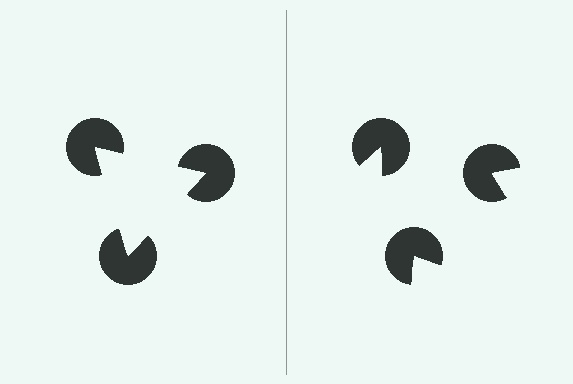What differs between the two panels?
The pac-man discs are positioned identically on both sides; only the wedge orientations differ. On the left they align to a triangle; on the right they are misaligned.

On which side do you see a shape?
An illusory triangle appears on the left side. On the right side the wedge cuts are rotated, so no coherent shape forms.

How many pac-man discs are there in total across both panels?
6 — 3 on each side.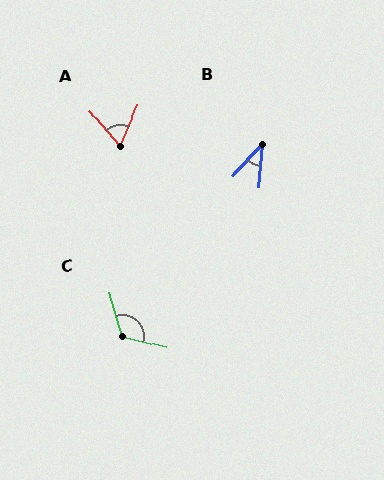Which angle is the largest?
C, at approximately 120 degrees.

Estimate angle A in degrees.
Approximately 65 degrees.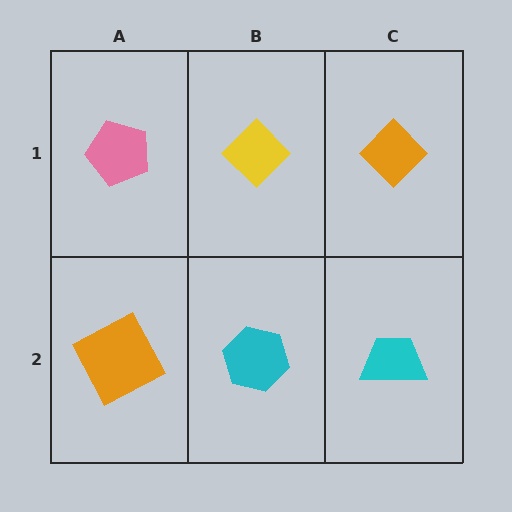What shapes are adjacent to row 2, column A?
A pink pentagon (row 1, column A), a cyan hexagon (row 2, column B).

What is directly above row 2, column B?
A yellow diamond.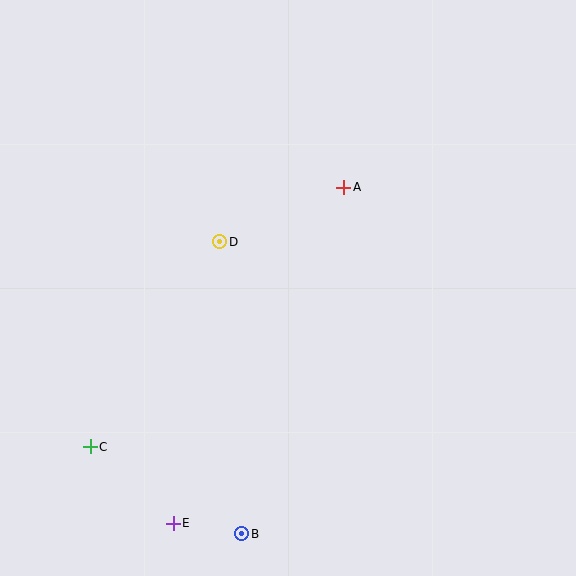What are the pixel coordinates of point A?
Point A is at (344, 187).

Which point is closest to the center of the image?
Point D at (220, 242) is closest to the center.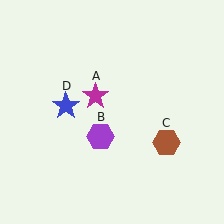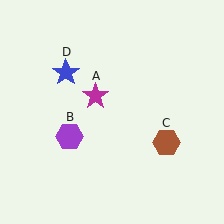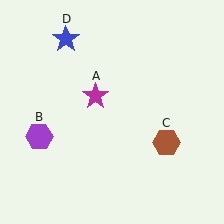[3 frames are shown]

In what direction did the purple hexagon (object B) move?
The purple hexagon (object B) moved left.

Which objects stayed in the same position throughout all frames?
Magenta star (object A) and brown hexagon (object C) remained stationary.